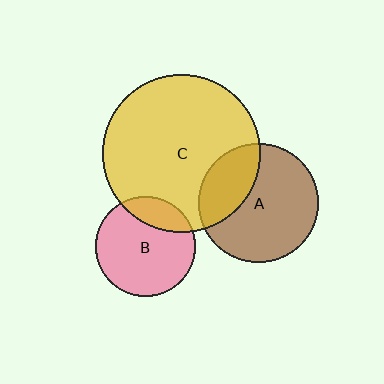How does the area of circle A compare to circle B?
Approximately 1.4 times.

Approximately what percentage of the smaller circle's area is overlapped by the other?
Approximately 30%.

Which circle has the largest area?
Circle C (yellow).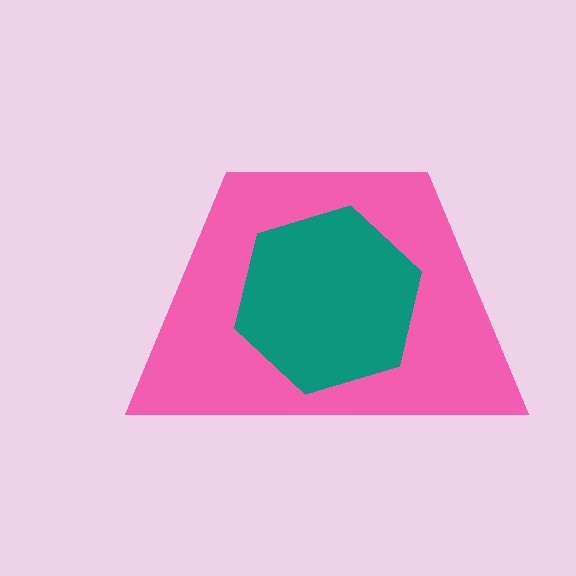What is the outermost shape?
The pink trapezoid.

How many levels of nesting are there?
2.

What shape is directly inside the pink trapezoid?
The teal hexagon.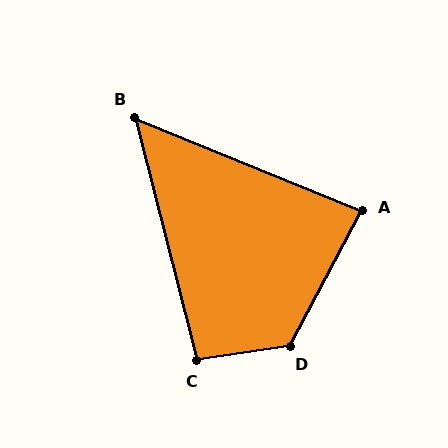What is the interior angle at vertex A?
Approximately 84 degrees (acute).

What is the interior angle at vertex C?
Approximately 96 degrees (obtuse).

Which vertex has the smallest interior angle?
B, at approximately 53 degrees.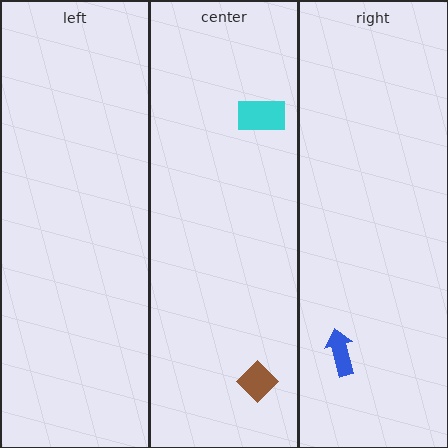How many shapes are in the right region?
1.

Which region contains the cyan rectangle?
The center region.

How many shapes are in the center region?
2.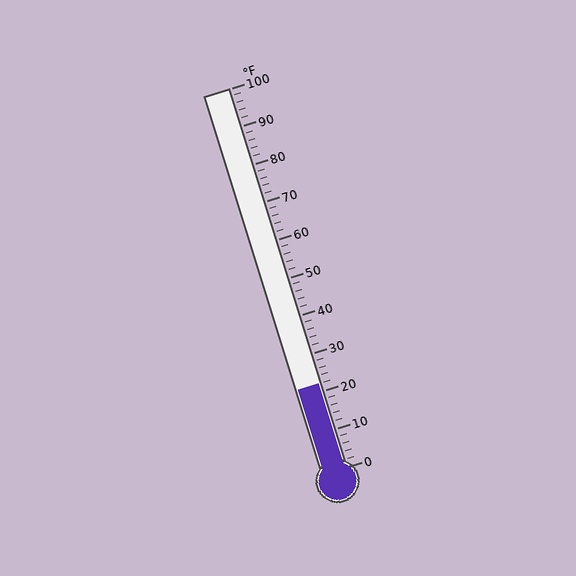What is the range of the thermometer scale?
The thermometer scale ranges from 0°F to 100°F.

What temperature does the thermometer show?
The thermometer shows approximately 22°F.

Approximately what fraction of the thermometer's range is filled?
The thermometer is filled to approximately 20% of its range.